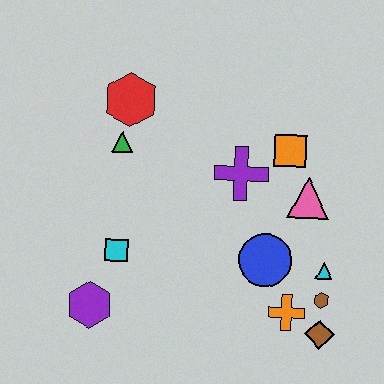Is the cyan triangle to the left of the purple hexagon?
No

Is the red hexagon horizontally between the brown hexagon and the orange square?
No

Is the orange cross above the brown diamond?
Yes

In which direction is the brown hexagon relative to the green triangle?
The brown hexagon is to the right of the green triangle.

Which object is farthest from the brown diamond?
The red hexagon is farthest from the brown diamond.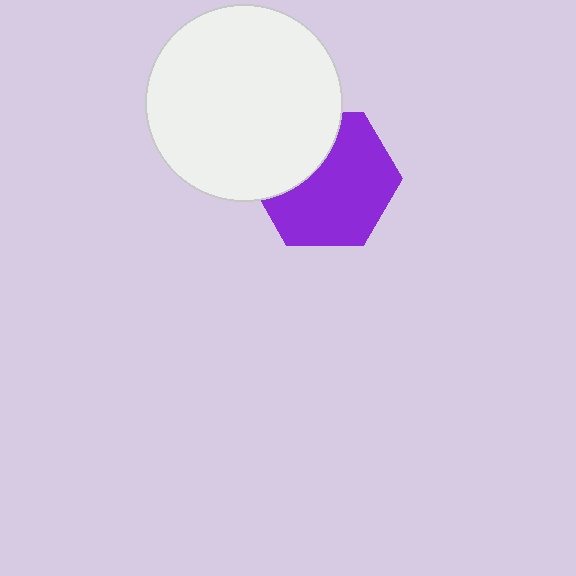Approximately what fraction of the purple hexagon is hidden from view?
Roughly 32% of the purple hexagon is hidden behind the white circle.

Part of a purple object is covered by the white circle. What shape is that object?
It is a hexagon.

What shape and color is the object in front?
The object in front is a white circle.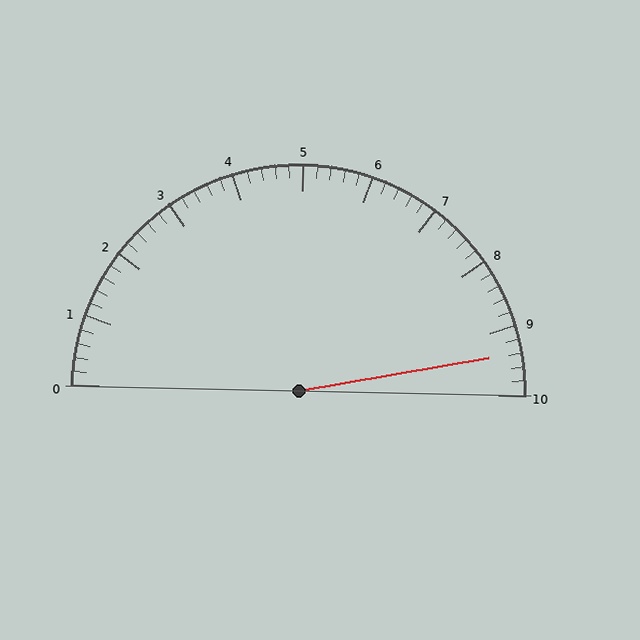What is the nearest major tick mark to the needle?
The nearest major tick mark is 9.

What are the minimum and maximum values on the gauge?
The gauge ranges from 0 to 10.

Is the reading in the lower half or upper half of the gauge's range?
The reading is in the upper half of the range (0 to 10).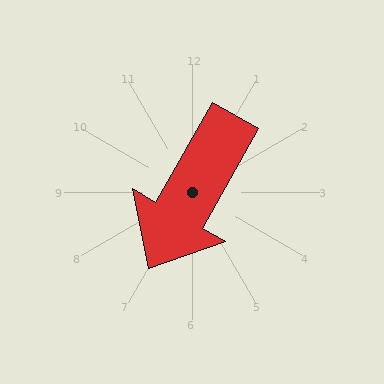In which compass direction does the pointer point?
Southwest.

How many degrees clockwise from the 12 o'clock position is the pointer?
Approximately 210 degrees.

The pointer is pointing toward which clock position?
Roughly 7 o'clock.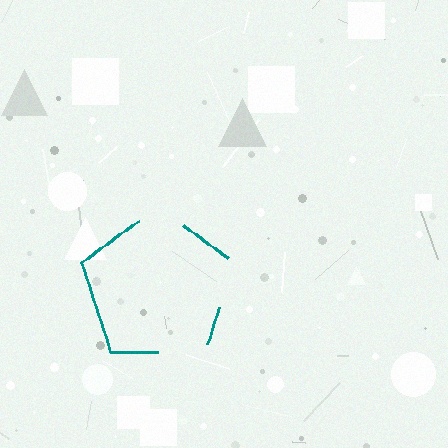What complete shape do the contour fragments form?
The contour fragments form a pentagon.